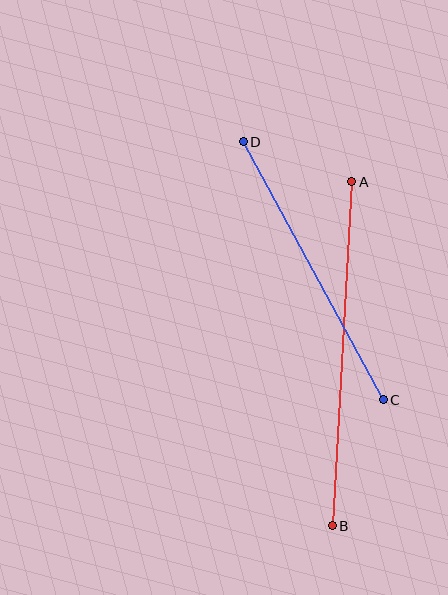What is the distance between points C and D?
The distance is approximately 293 pixels.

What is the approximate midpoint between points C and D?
The midpoint is at approximately (313, 271) pixels.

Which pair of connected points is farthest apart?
Points A and B are farthest apart.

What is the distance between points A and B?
The distance is approximately 344 pixels.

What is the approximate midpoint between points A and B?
The midpoint is at approximately (342, 354) pixels.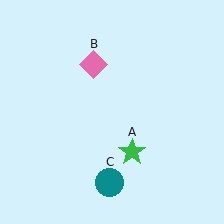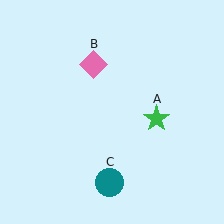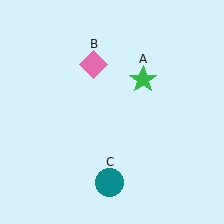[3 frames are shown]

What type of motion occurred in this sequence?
The green star (object A) rotated counterclockwise around the center of the scene.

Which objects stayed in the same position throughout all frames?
Pink diamond (object B) and teal circle (object C) remained stationary.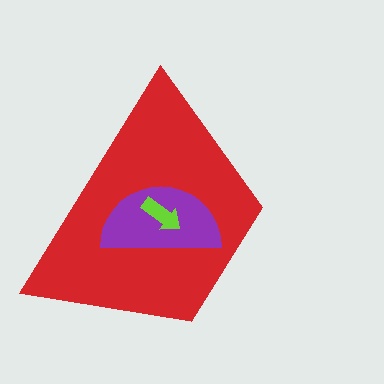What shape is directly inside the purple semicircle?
The lime arrow.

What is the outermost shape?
The red trapezoid.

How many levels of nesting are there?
3.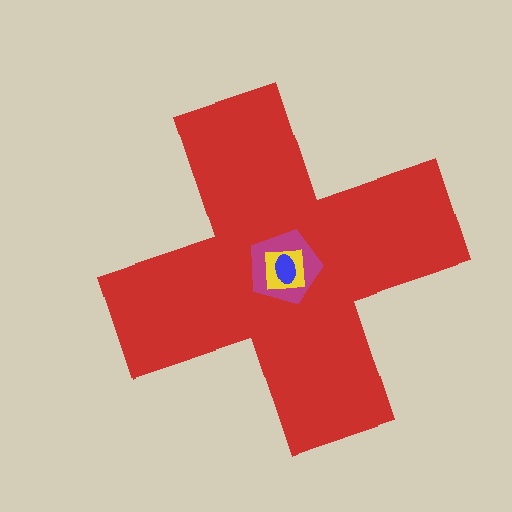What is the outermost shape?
The red cross.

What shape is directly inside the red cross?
The magenta pentagon.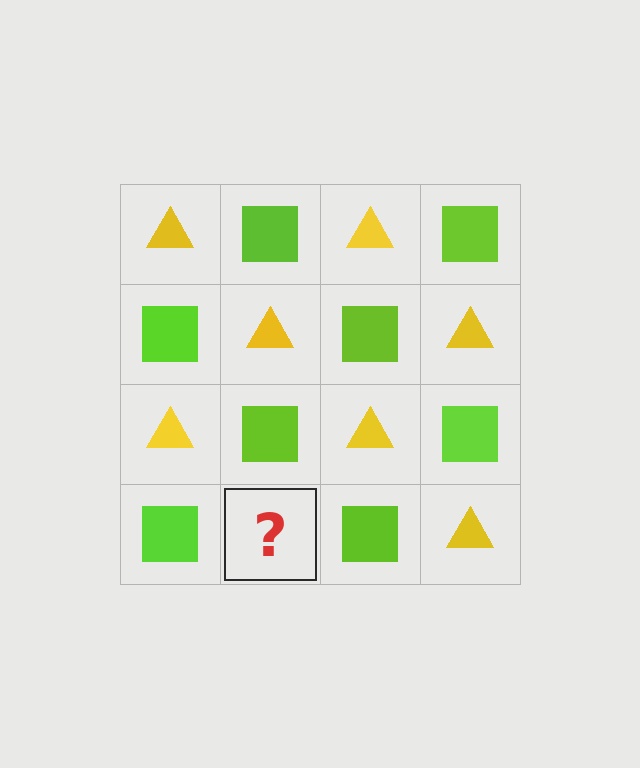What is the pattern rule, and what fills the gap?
The rule is that it alternates yellow triangle and lime square in a checkerboard pattern. The gap should be filled with a yellow triangle.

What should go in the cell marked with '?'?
The missing cell should contain a yellow triangle.